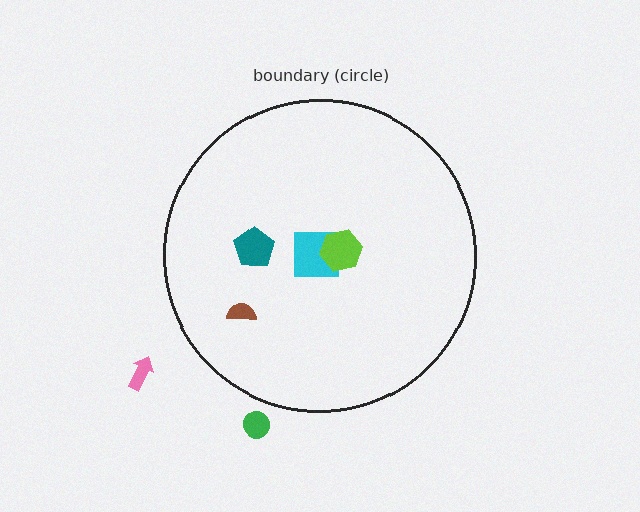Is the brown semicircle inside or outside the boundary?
Inside.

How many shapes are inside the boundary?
4 inside, 2 outside.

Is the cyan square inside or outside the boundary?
Inside.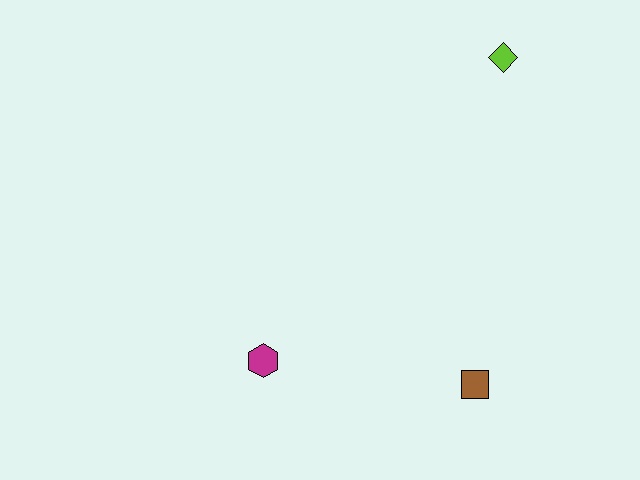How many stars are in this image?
There are no stars.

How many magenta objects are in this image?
There is 1 magenta object.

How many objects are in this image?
There are 3 objects.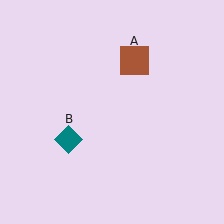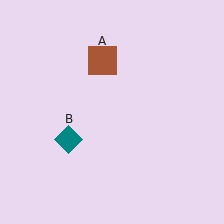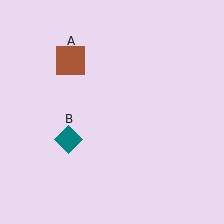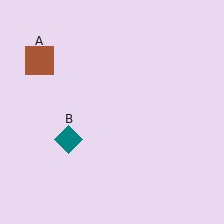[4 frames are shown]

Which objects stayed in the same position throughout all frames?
Teal diamond (object B) remained stationary.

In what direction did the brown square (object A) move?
The brown square (object A) moved left.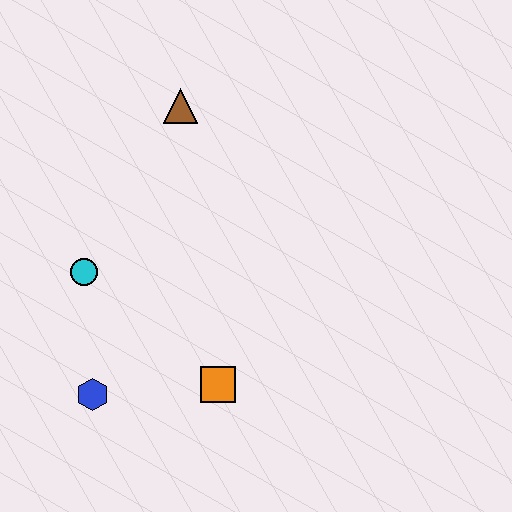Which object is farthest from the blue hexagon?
The brown triangle is farthest from the blue hexagon.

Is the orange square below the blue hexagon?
No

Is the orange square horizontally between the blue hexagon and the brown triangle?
No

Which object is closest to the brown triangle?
The cyan circle is closest to the brown triangle.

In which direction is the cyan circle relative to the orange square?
The cyan circle is to the left of the orange square.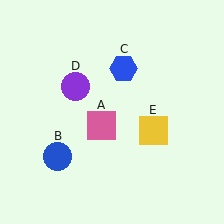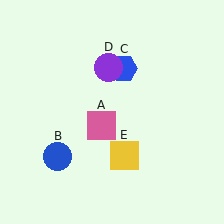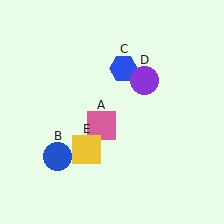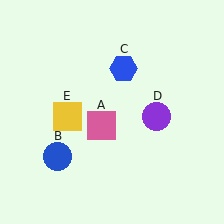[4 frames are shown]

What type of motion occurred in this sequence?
The purple circle (object D), yellow square (object E) rotated clockwise around the center of the scene.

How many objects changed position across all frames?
2 objects changed position: purple circle (object D), yellow square (object E).